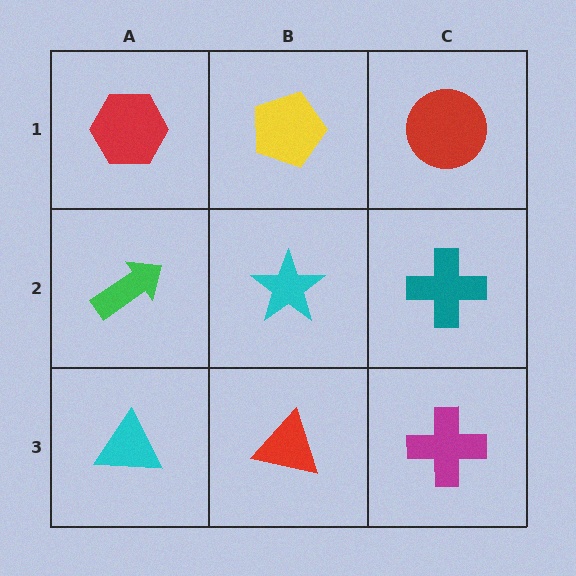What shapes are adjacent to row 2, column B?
A yellow pentagon (row 1, column B), a red triangle (row 3, column B), a green arrow (row 2, column A), a teal cross (row 2, column C).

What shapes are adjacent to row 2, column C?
A red circle (row 1, column C), a magenta cross (row 3, column C), a cyan star (row 2, column B).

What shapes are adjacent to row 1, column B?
A cyan star (row 2, column B), a red hexagon (row 1, column A), a red circle (row 1, column C).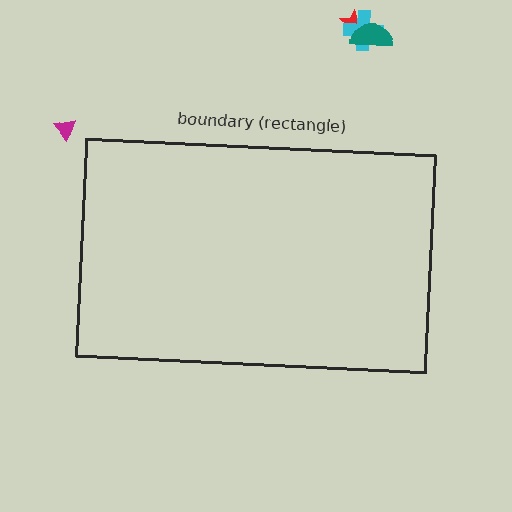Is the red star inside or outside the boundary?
Outside.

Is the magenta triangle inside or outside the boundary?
Outside.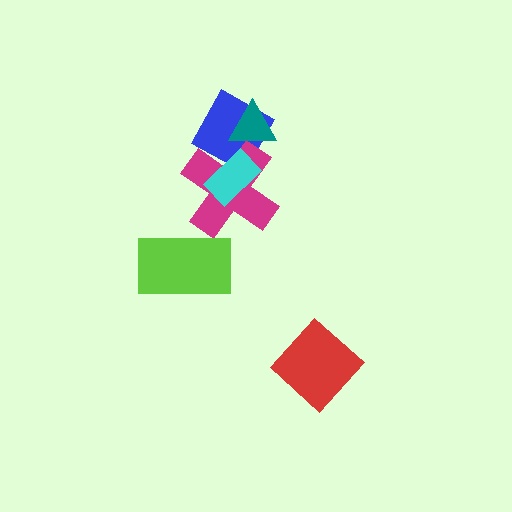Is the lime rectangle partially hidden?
No, no other shape covers it.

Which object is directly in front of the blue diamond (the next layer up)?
The magenta cross is directly in front of the blue diamond.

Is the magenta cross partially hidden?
Yes, it is partially covered by another shape.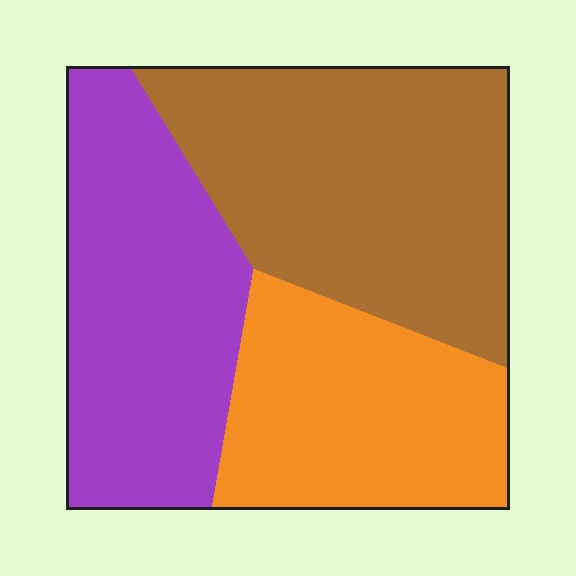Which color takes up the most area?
Brown, at roughly 40%.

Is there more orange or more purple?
Purple.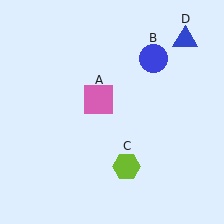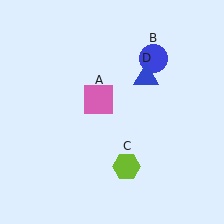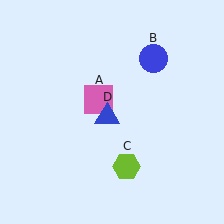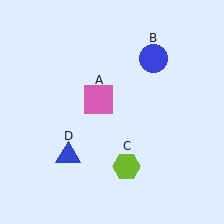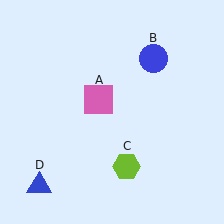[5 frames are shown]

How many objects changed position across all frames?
1 object changed position: blue triangle (object D).